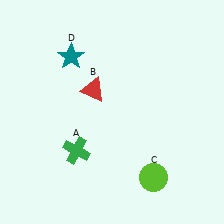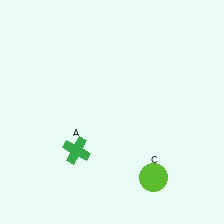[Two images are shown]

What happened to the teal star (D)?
The teal star (D) was removed in Image 2. It was in the top-left area of Image 1.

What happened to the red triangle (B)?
The red triangle (B) was removed in Image 2. It was in the top-left area of Image 1.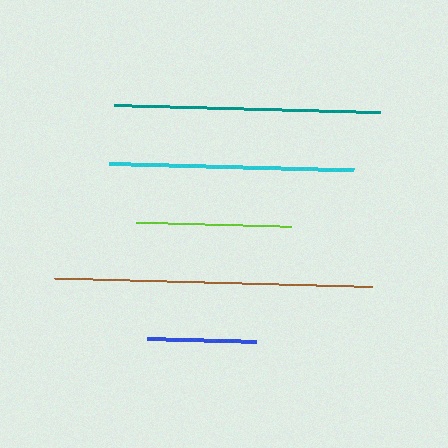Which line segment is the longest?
The brown line is the longest at approximately 317 pixels.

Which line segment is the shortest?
The blue line is the shortest at approximately 109 pixels.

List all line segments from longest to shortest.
From longest to shortest: brown, teal, cyan, lime, blue.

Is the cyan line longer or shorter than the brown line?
The brown line is longer than the cyan line.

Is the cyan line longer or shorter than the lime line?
The cyan line is longer than the lime line.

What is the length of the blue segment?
The blue segment is approximately 109 pixels long.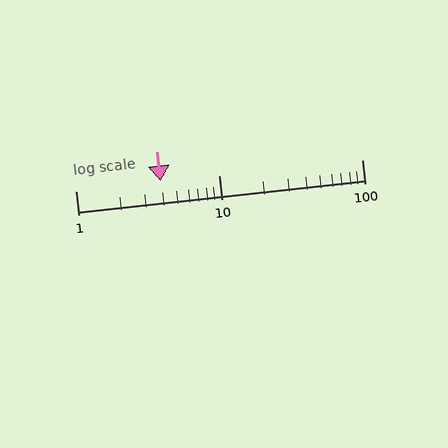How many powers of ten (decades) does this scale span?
The scale spans 2 decades, from 1 to 100.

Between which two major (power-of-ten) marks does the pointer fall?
The pointer is between 1 and 10.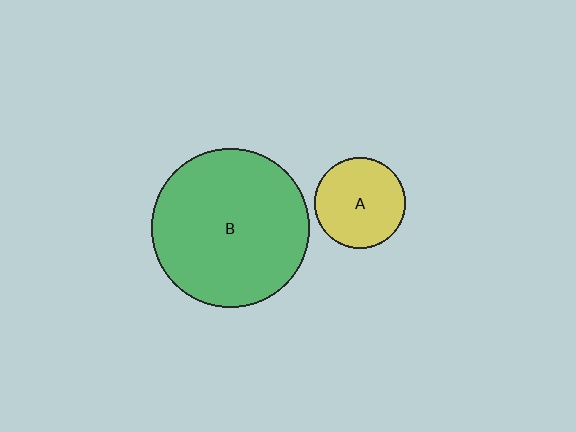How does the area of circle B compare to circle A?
Approximately 3.1 times.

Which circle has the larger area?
Circle B (green).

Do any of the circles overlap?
No, none of the circles overlap.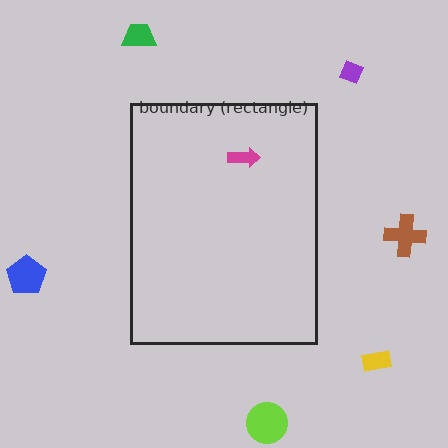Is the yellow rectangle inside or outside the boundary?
Outside.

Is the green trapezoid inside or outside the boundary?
Outside.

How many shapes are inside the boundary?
1 inside, 6 outside.